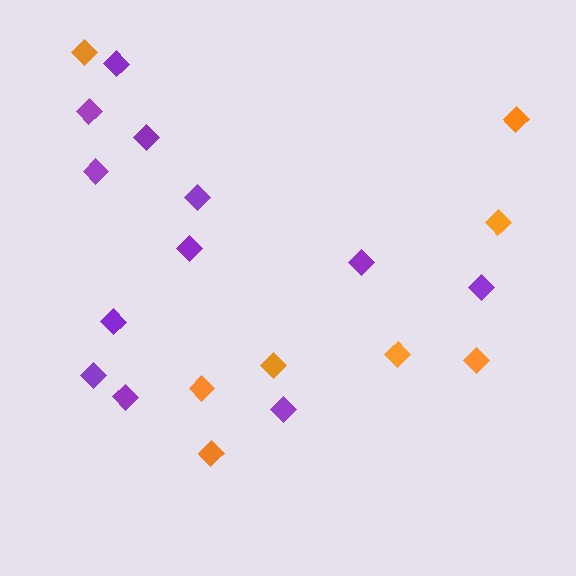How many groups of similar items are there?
There are 2 groups: one group of orange diamonds (8) and one group of purple diamonds (12).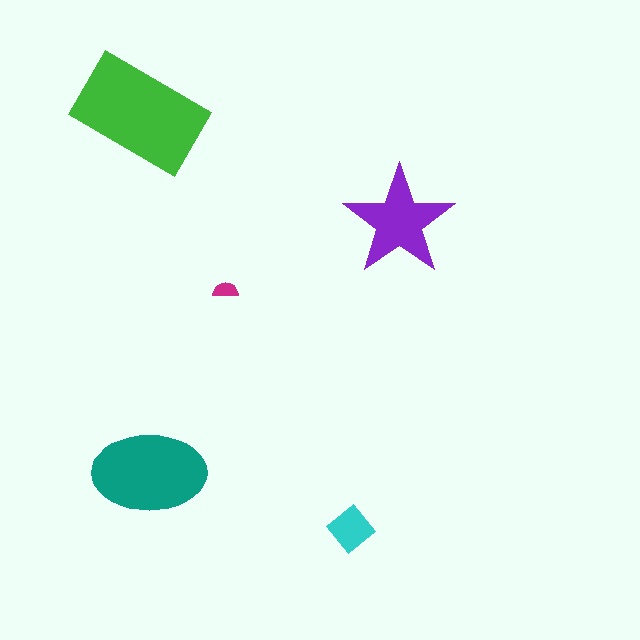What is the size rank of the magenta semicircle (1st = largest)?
5th.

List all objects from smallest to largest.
The magenta semicircle, the cyan diamond, the purple star, the teal ellipse, the green rectangle.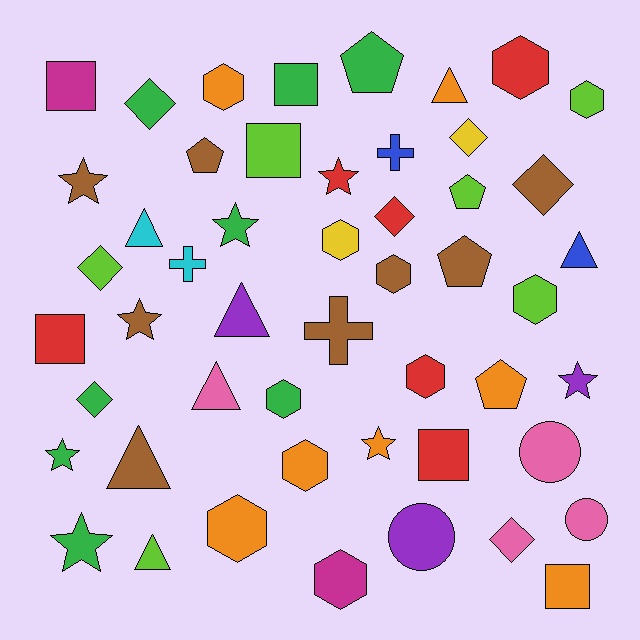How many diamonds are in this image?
There are 7 diamonds.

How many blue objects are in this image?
There are 2 blue objects.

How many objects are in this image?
There are 50 objects.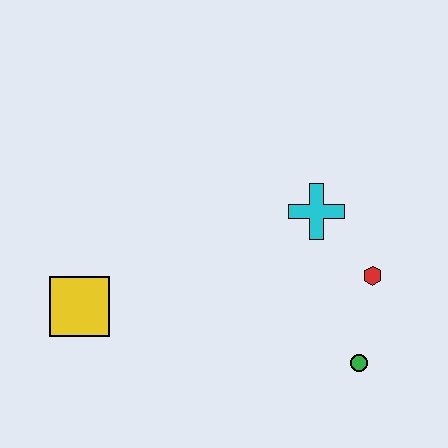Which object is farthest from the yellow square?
The red hexagon is farthest from the yellow square.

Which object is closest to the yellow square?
The cyan cross is closest to the yellow square.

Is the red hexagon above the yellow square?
Yes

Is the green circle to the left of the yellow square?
No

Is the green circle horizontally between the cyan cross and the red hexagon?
Yes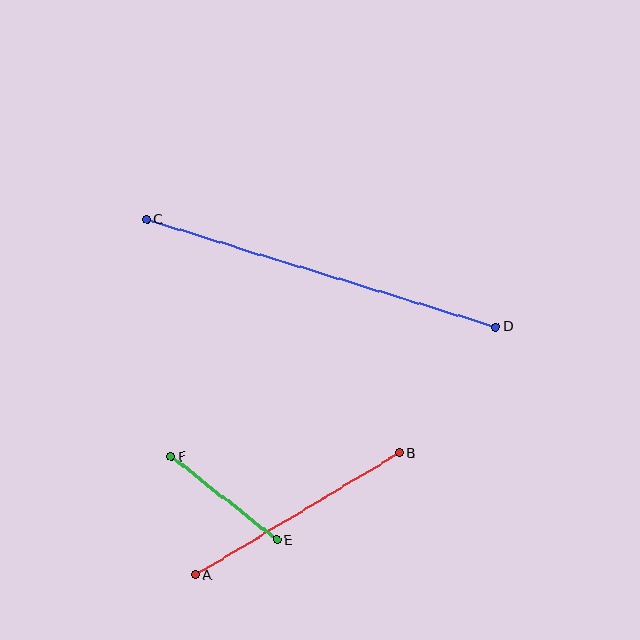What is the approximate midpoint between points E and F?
The midpoint is at approximately (224, 498) pixels.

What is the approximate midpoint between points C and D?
The midpoint is at approximately (321, 273) pixels.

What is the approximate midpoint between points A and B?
The midpoint is at approximately (298, 514) pixels.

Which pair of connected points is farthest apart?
Points C and D are farthest apart.